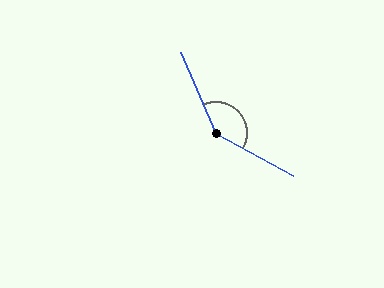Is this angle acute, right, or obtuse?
It is obtuse.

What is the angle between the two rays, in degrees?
Approximately 142 degrees.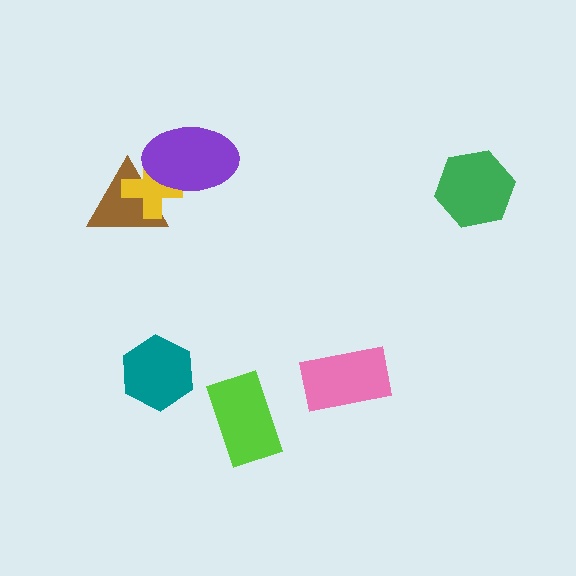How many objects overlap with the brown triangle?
2 objects overlap with the brown triangle.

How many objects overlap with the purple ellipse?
2 objects overlap with the purple ellipse.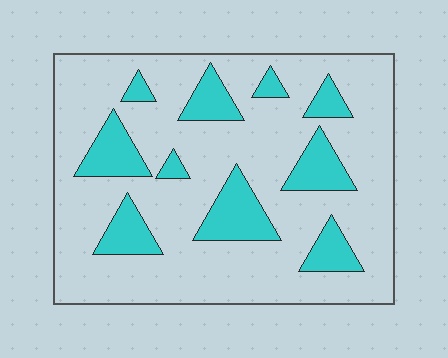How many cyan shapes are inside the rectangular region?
10.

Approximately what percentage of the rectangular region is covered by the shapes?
Approximately 20%.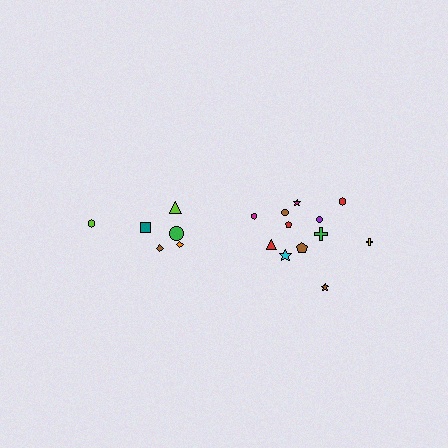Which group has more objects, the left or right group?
The right group.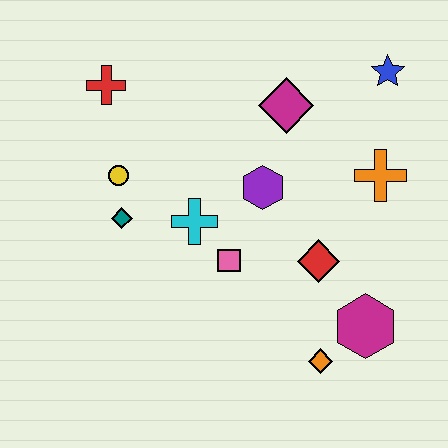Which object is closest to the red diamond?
The magenta hexagon is closest to the red diamond.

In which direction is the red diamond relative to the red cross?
The red diamond is to the right of the red cross.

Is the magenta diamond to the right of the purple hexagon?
Yes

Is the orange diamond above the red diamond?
No